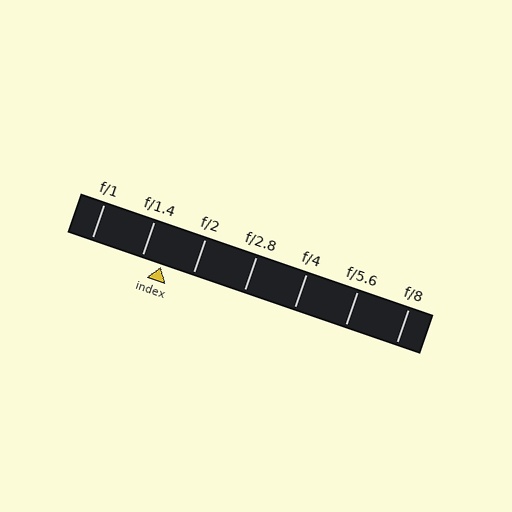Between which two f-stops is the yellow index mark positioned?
The index mark is between f/1.4 and f/2.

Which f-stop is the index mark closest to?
The index mark is closest to f/1.4.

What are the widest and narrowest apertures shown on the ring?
The widest aperture shown is f/1 and the narrowest is f/8.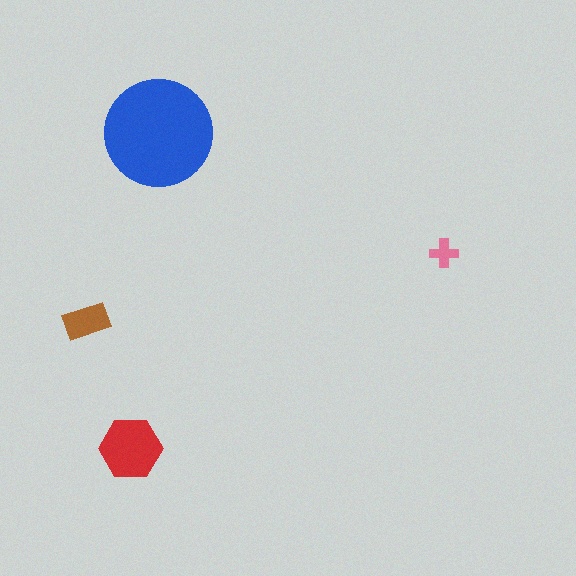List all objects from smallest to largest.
The pink cross, the brown rectangle, the red hexagon, the blue circle.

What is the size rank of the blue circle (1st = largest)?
1st.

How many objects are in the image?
There are 4 objects in the image.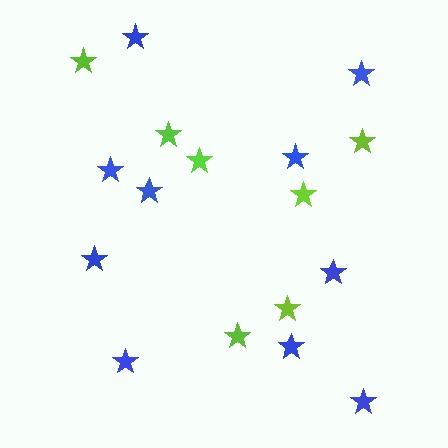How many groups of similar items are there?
There are 2 groups: one group of blue stars (10) and one group of lime stars (7).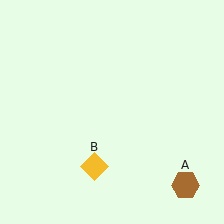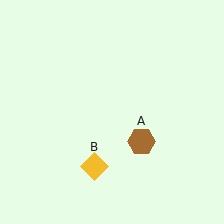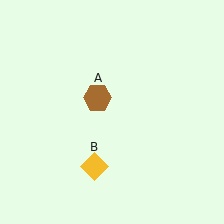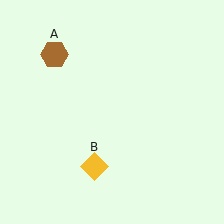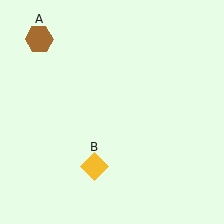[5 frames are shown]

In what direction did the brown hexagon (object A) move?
The brown hexagon (object A) moved up and to the left.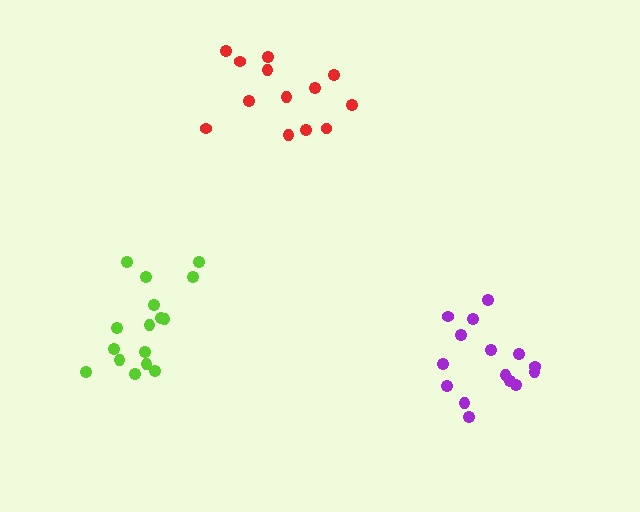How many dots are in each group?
Group 1: 16 dots, Group 2: 15 dots, Group 3: 13 dots (44 total).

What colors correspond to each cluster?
The clusters are colored: lime, purple, red.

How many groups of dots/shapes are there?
There are 3 groups.